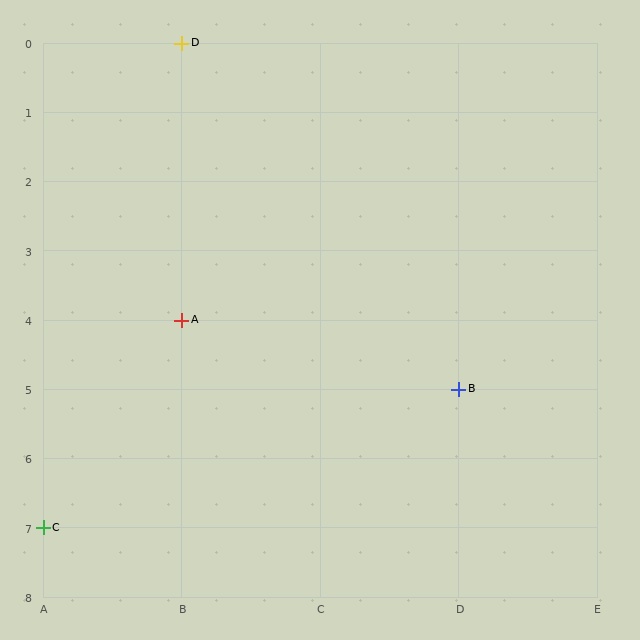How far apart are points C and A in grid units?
Points C and A are 1 column and 3 rows apart (about 3.2 grid units diagonally).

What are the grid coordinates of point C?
Point C is at grid coordinates (A, 7).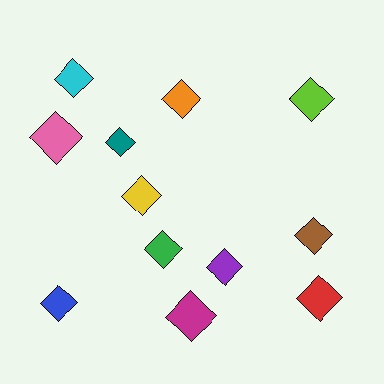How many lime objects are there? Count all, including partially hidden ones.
There is 1 lime object.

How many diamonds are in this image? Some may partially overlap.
There are 12 diamonds.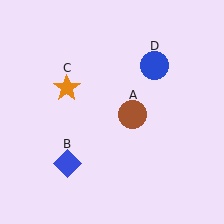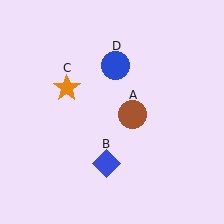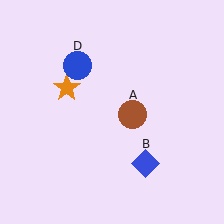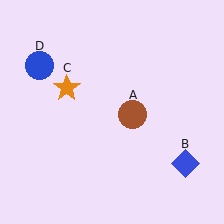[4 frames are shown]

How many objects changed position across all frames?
2 objects changed position: blue diamond (object B), blue circle (object D).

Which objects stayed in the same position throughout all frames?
Brown circle (object A) and orange star (object C) remained stationary.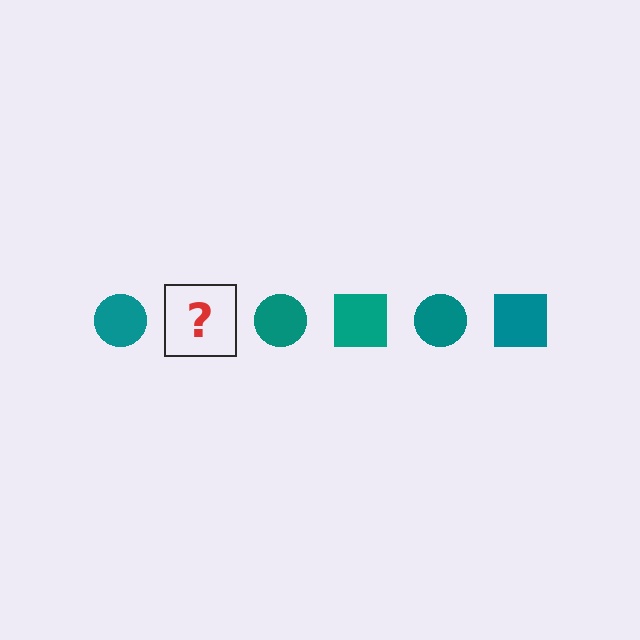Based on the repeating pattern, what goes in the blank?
The blank should be a teal square.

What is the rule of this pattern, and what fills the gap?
The rule is that the pattern cycles through circle, square shapes in teal. The gap should be filled with a teal square.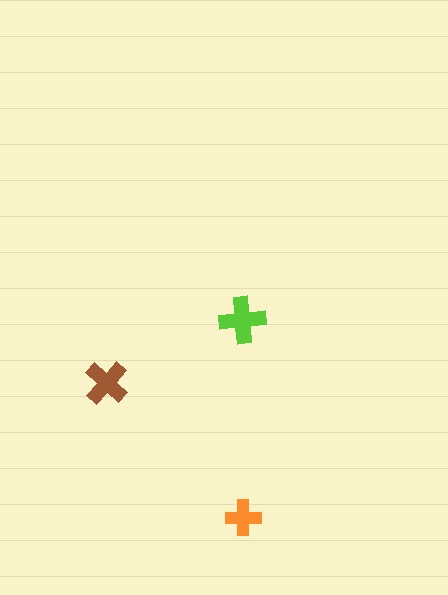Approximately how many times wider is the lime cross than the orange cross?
About 1.5 times wider.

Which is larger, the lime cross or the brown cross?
The lime one.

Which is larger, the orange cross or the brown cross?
The brown one.